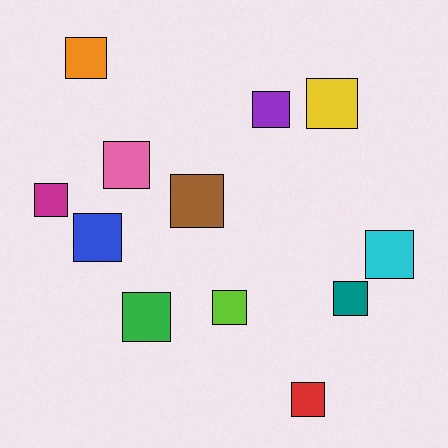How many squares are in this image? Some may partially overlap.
There are 12 squares.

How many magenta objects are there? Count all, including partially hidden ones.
There is 1 magenta object.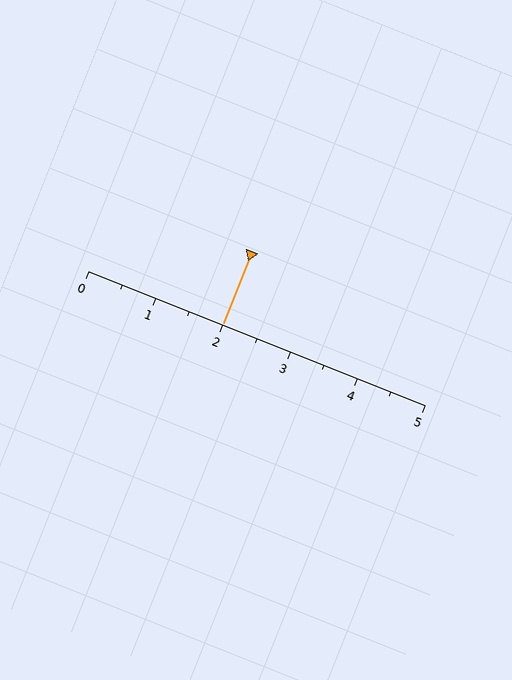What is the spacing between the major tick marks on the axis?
The major ticks are spaced 1 apart.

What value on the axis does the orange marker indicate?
The marker indicates approximately 2.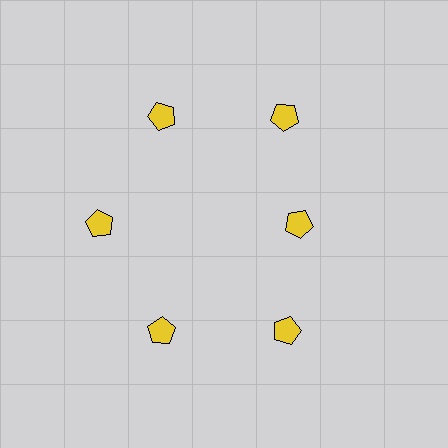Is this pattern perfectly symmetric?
No. The 6 yellow pentagons are arranged in a ring, but one element near the 3 o'clock position is pulled inward toward the center, breaking the 6-fold rotational symmetry.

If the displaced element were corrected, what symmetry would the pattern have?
It would have 6-fold rotational symmetry — the pattern would map onto itself every 60 degrees.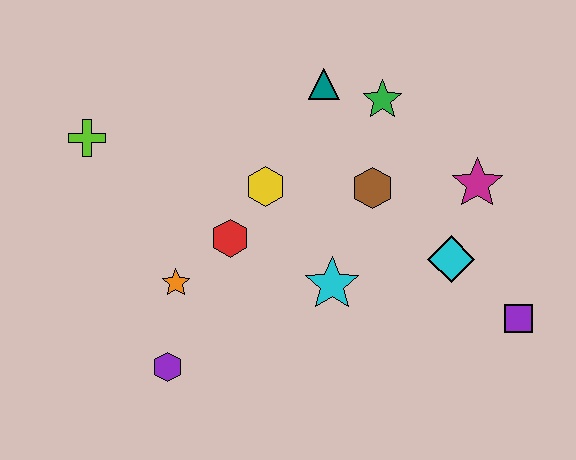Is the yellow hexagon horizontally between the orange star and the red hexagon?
No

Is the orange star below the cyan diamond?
Yes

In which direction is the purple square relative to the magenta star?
The purple square is below the magenta star.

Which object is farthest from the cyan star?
The lime cross is farthest from the cyan star.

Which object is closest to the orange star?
The red hexagon is closest to the orange star.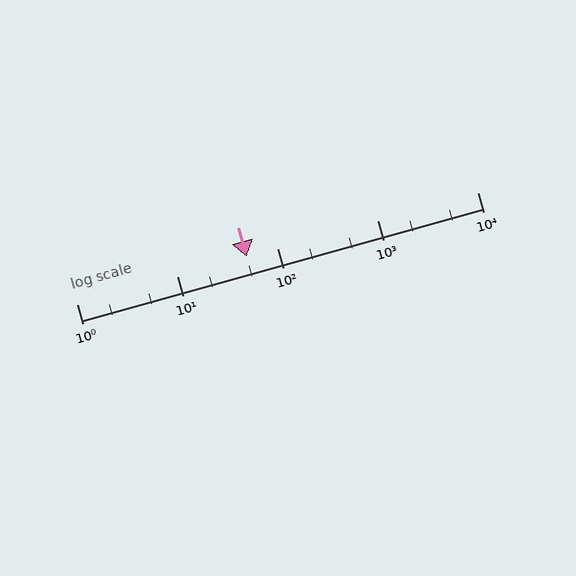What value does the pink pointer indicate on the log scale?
The pointer indicates approximately 50.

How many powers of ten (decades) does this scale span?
The scale spans 4 decades, from 1 to 10000.